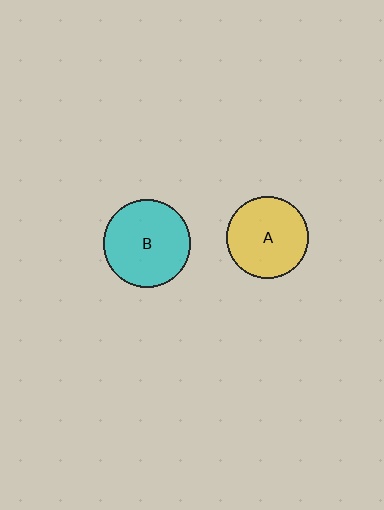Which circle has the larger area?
Circle B (cyan).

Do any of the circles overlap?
No, none of the circles overlap.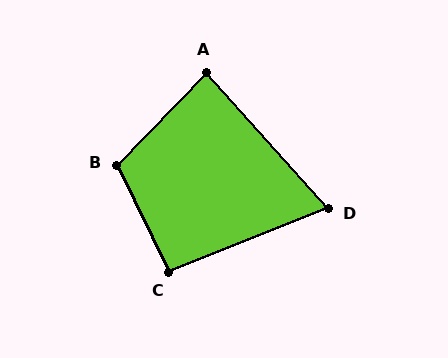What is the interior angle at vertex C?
Approximately 94 degrees (approximately right).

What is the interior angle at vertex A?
Approximately 86 degrees (approximately right).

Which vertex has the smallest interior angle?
D, at approximately 70 degrees.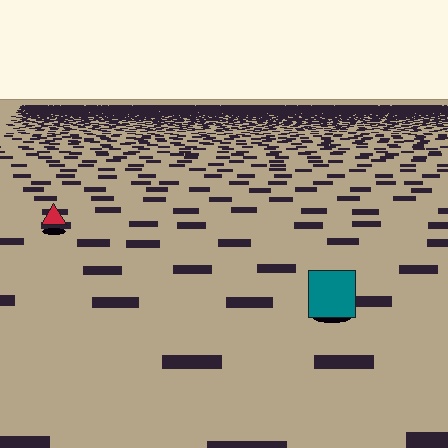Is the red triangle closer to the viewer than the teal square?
No. The teal square is closer — you can tell from the texture gradient: the ground texture is coarser near it.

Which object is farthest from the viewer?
The red triangle is farthest from the viewer. It appears smaller and the ground texture around it is denser.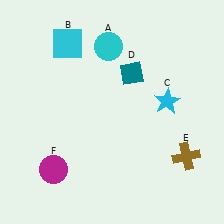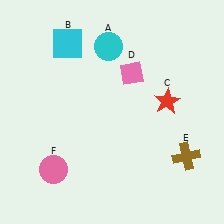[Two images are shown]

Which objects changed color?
C changed from cyan to red. D changed from teal to pink. F changed from magenta to pink.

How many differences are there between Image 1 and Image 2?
There are 3 differences between the two images.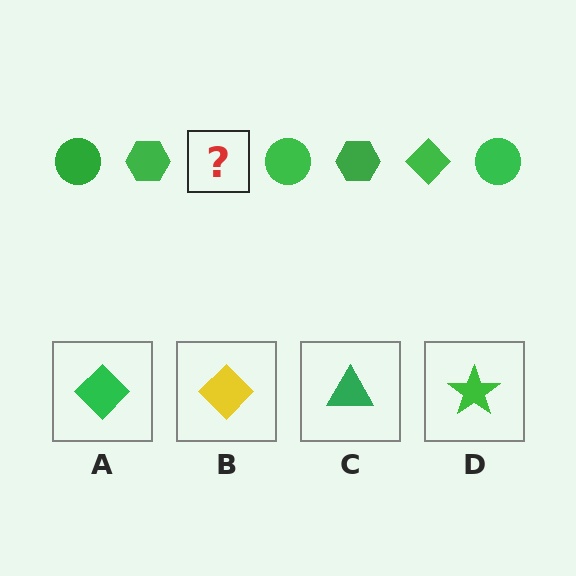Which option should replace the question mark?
Option A.